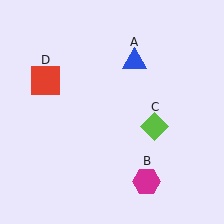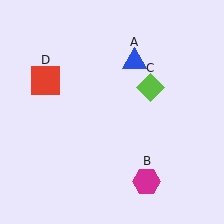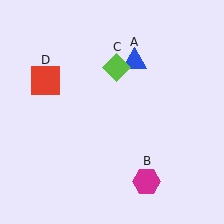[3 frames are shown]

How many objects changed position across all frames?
1 object changed position: lime diamond (object C).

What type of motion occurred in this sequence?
The lime diamond (object C) rotated counterclockwise around the center of the scene.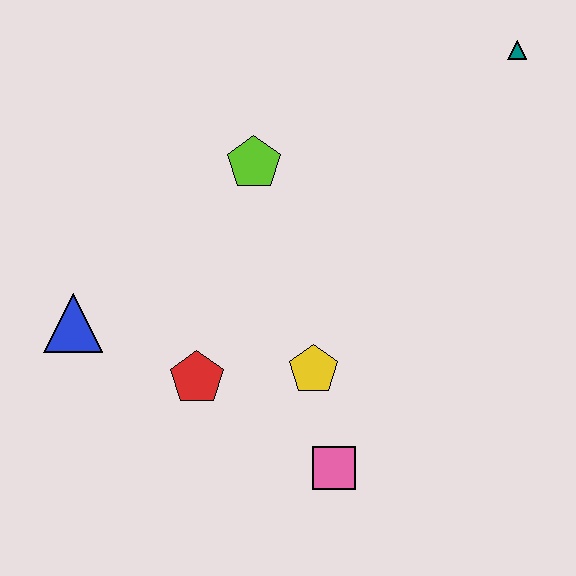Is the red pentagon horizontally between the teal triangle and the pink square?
No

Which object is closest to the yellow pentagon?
The pink square is closest to the yellow pentagon.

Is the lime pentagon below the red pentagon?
No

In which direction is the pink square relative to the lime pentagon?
The pink square is below the lime pentagon.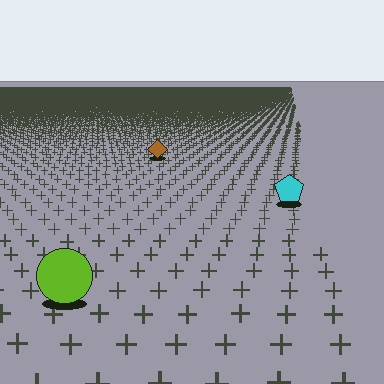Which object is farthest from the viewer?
The brown diamond is farthest from the viewer. It appears smaller and the ground texture around it is denser.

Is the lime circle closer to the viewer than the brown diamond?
Yes. The lime circle is closer — you can tell from the texture gradient: the ground texture is coarser near it.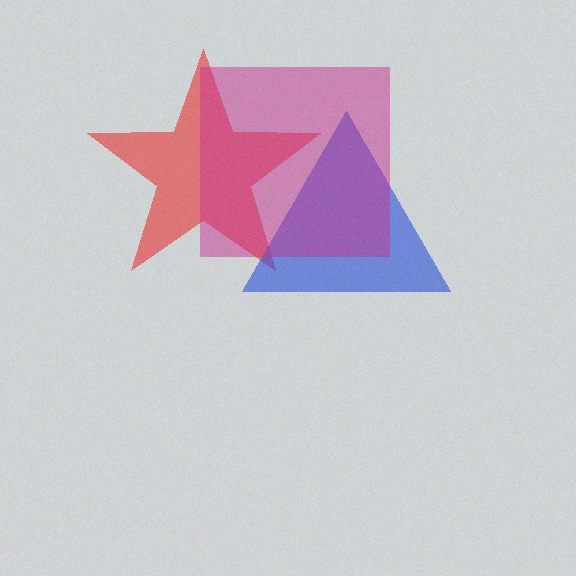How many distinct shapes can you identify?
There are 3 distinct shapes: a red star, a blue triangle, a magenta square.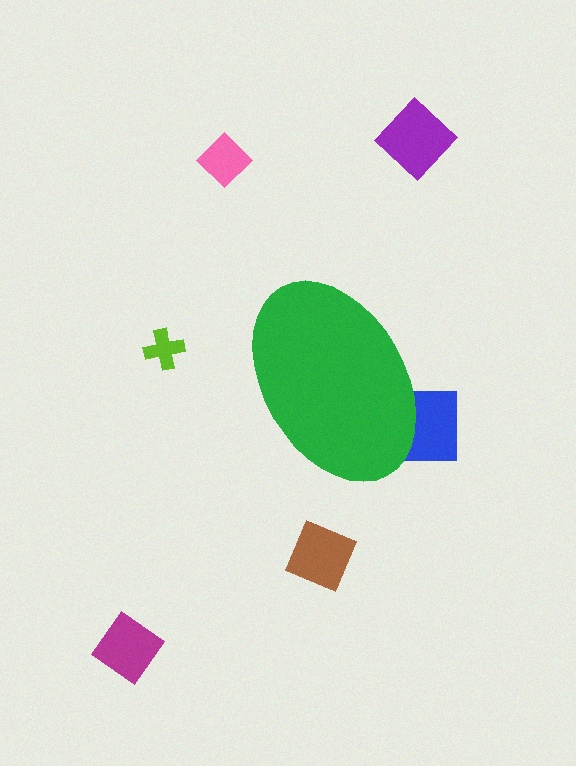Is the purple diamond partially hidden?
No, the purple diamond is fully visible.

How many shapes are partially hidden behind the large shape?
1 shape is partially hidden.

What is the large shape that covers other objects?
A green ellipse.